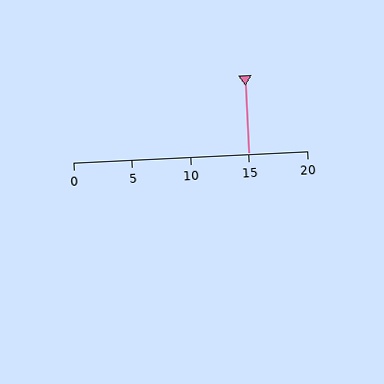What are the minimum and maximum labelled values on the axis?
The axis runs from 0 to 20.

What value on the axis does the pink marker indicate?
The marker indicates approximately 15.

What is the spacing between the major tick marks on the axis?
The major ticks are spaced 5 apart.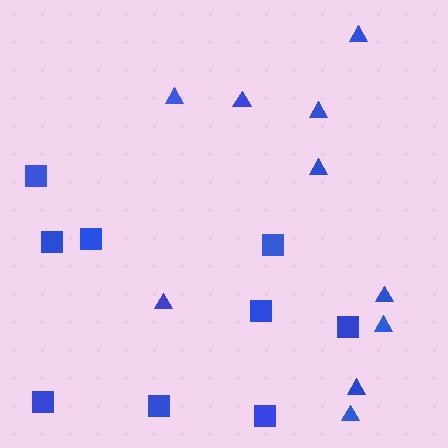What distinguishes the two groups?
There are 2 groups: one group of squares (9) and one group of triangles (10).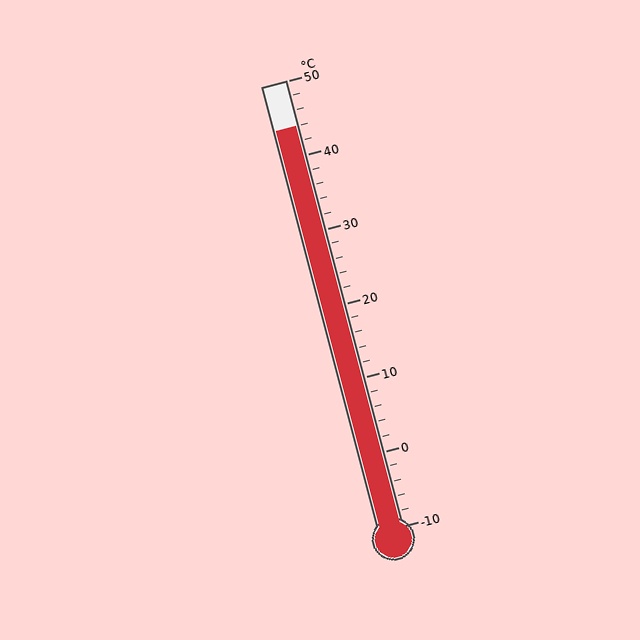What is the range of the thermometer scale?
The thermometer scale ranges from -10°C to 50°C.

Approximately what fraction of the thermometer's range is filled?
The thermometer is filled to approximately 90% of its range.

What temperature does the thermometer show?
The thermometer shows approximately 44°C.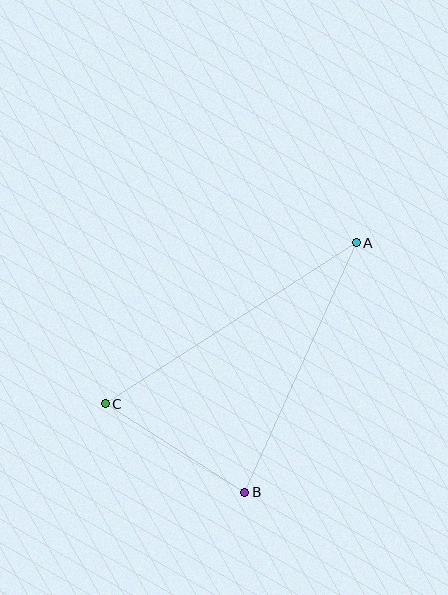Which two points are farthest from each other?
Points A and C are farthest from each other.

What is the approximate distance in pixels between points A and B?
The distance between A and B is approximately 273 pixels.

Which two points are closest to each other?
Points B and C are closest to each other.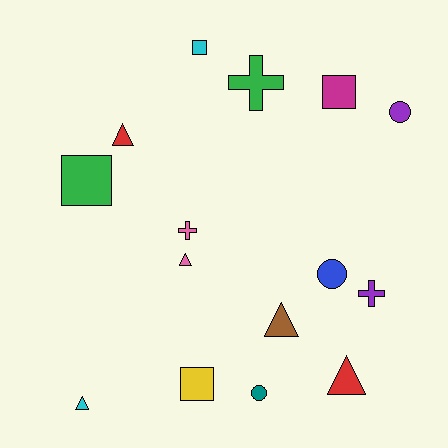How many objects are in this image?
There are 15 objects.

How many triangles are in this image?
There are 5 triangles.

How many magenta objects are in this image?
There is 1 magenta object.